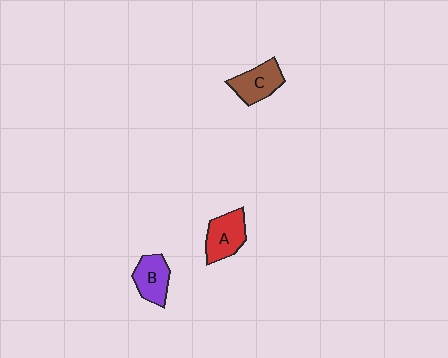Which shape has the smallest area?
Shape B (purple).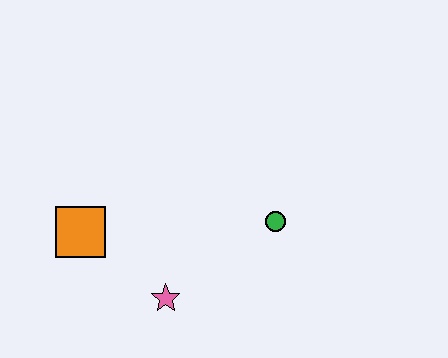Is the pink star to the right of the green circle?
No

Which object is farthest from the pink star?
The green circle is farthest from the pink star.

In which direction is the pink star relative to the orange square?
The pink star is to the right of the orange square.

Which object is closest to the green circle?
The pink star is closest to the green circle.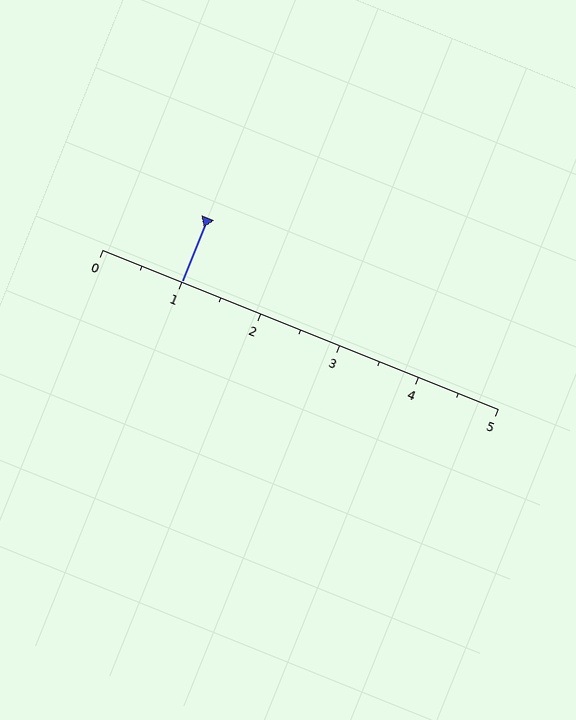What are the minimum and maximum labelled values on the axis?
The axis runs from 0 to 5.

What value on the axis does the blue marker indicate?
The marker indicates approximately 1.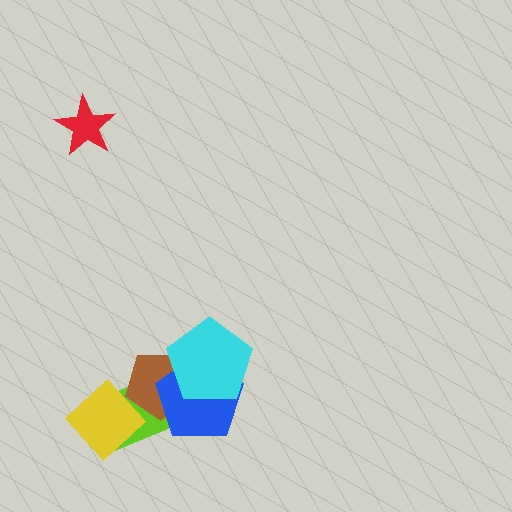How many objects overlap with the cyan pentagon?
2 objects overlap with the cyan pentagon.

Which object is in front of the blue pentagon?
The cyan pentagon is in front of the blue pentagon.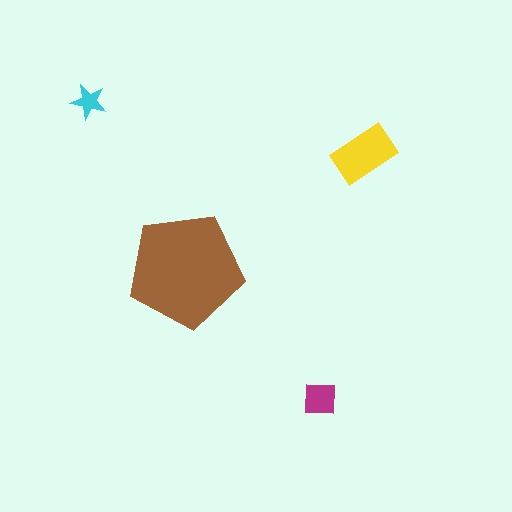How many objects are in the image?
There are 4 objects in the image.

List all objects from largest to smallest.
The brown pentagon, the yellow rectangle, the magenta square, the cyan star.